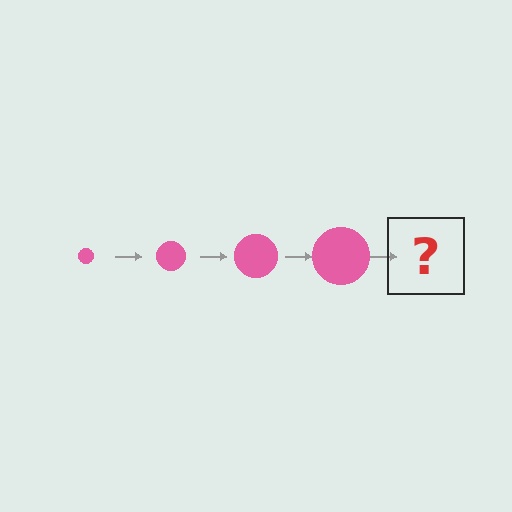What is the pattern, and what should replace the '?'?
The pattern is that the circle gets progressively larger each step. The '?' should be a pink circle, larger than the previous one.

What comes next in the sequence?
The next element should be a pink circle, larger than the previous one.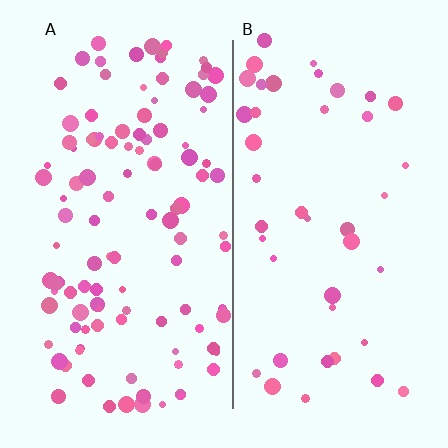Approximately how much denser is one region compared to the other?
Approximately 2.6× — region A over region B.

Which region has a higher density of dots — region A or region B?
A (the left).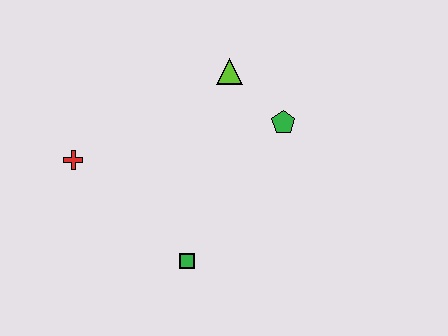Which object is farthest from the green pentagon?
The red cross is farthest from the green pentagon.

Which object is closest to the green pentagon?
The lime triangle is closest to the green pentagon.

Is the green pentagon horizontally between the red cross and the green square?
No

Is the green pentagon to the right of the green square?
Yes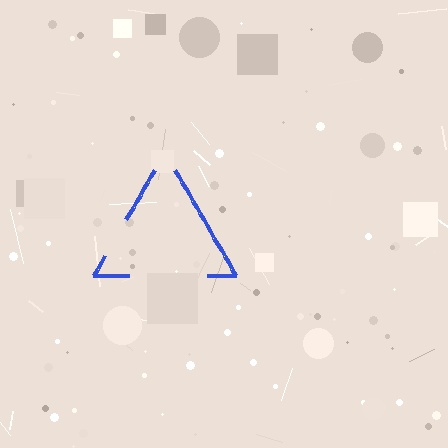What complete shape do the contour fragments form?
The contour fragments form a triangle.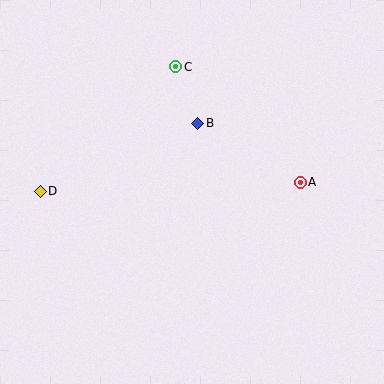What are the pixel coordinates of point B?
Point B is at (198, 123).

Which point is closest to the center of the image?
Point B at (198, 123) is closest to the center.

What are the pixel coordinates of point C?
Point C is at (176, 67).